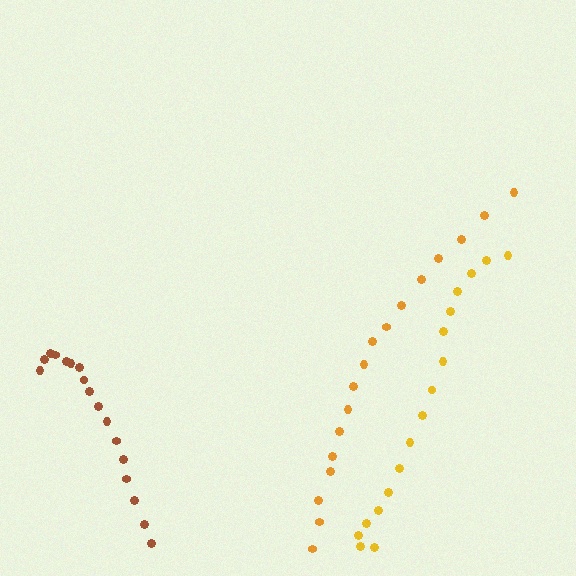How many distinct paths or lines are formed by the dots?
There are 3 distinct paths.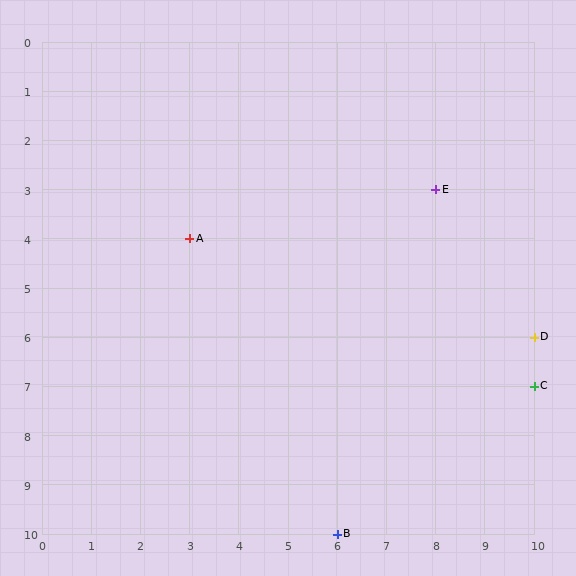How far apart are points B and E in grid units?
Points B and E are 2 columns and 7 rows apart (about 7.3 grid units diagonally).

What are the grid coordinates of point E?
Point E is at grid coordinates (8, 3).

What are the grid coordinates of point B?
Point B is at grid coordinates (6, 10).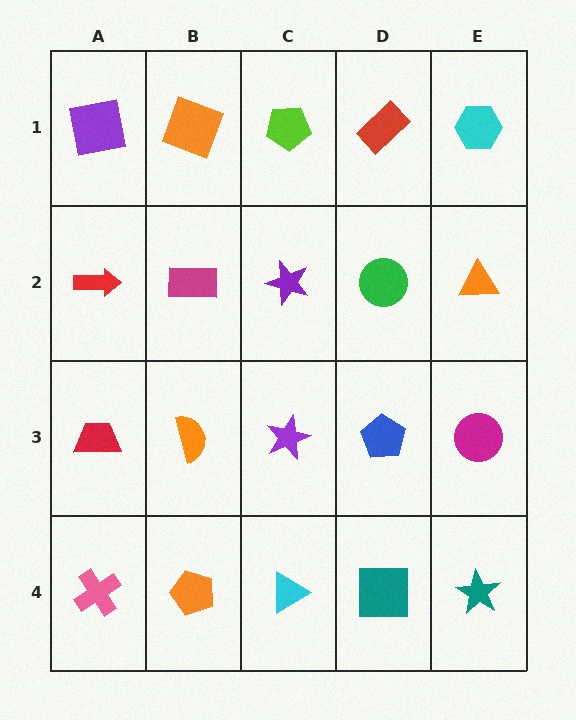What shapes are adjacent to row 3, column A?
A red arrow (row 2, column A), a pink cross (row 4, column A), an orange semicircle (row 3, column B).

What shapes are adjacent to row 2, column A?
A purple square (row 1, column A), a red trapezoid (row 3, column A), a magenta rectangle (row 2, column B).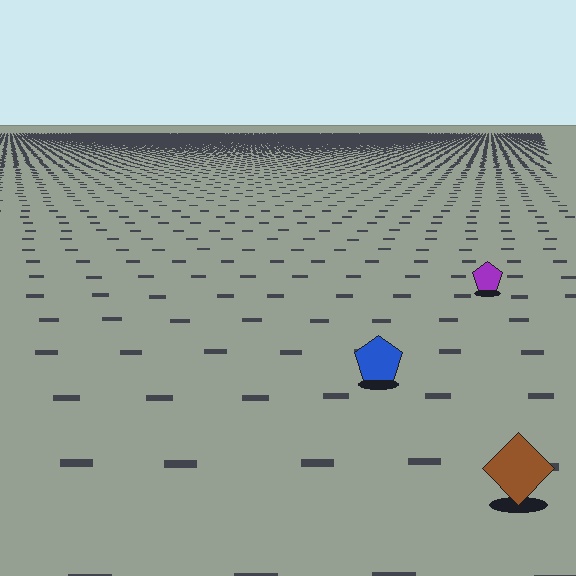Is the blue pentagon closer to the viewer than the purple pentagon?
Yes. The blue pentagon is closer — you can tell from the texture gradient: the ground texture is coarser near it.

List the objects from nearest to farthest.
From nearest to farthest: the brown diamond, the blue pentagon, the purple pentagon.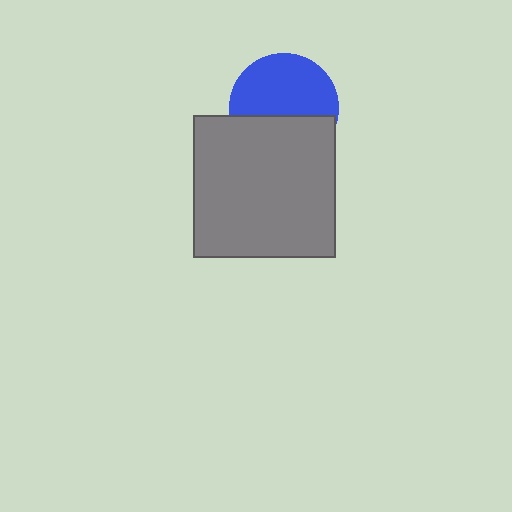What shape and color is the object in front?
The object in front is a gray square.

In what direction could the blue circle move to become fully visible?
The blue circle could move up. That would shift it out from behind the gray square entirely.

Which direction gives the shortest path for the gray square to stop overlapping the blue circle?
Moving down gives the shortest separation.